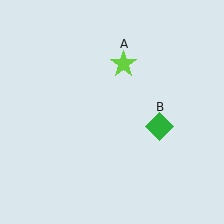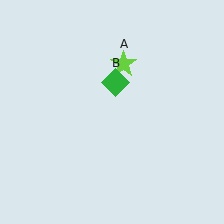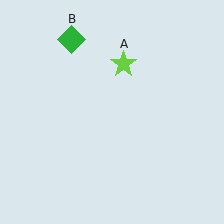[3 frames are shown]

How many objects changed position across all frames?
1 object changed position: green diamond (object B).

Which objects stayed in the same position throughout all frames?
Lime star (object A) remained stationary.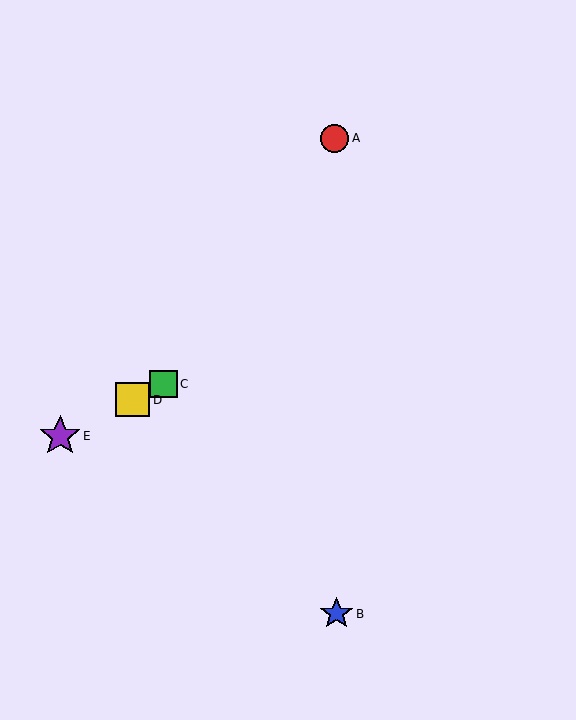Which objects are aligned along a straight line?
Objects C, D, E are aligned along a straight line.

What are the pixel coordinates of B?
Object B is at (337, 614).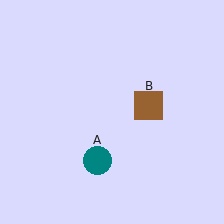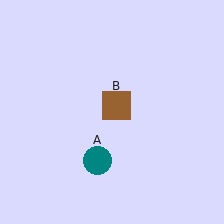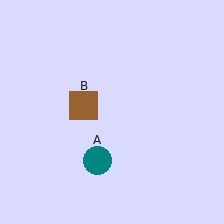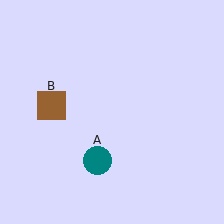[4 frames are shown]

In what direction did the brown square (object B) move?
The brown square (object B) moved left.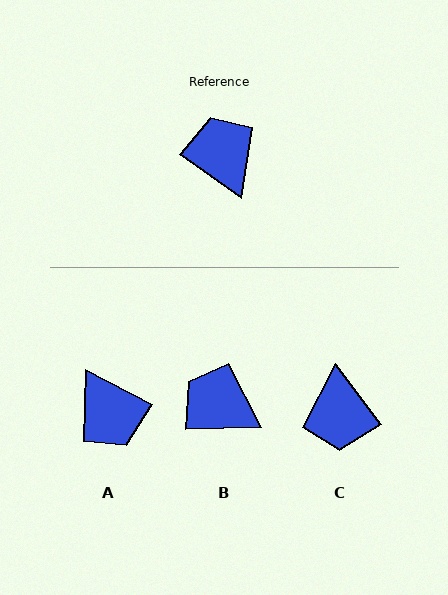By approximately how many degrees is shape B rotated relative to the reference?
Approximately 37 degrees counter-clockwise.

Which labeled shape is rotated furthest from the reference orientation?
A, about 172 degrees away.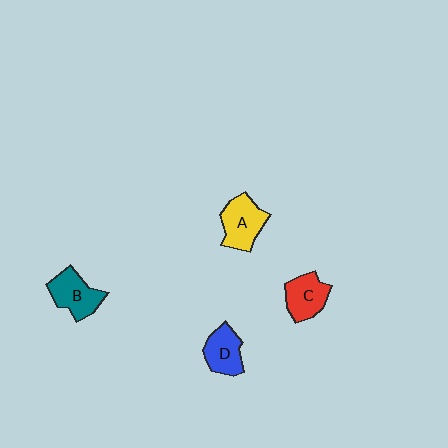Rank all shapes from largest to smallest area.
From largest to smallest: A (yellow), B (teal), C (red), D (blue).